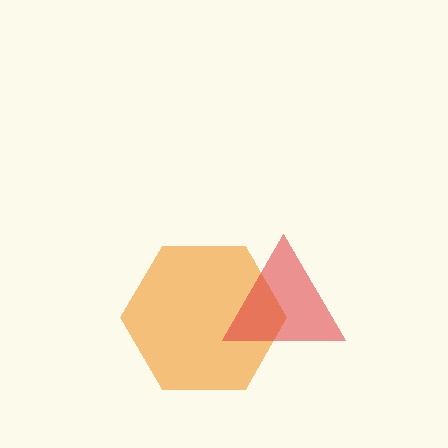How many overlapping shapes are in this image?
There are 2 overlapping shapes in the image.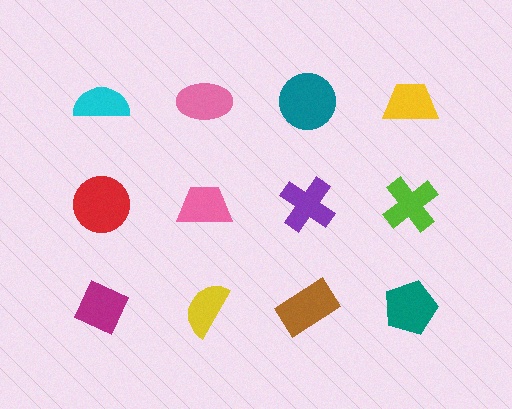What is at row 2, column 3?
A purple cross.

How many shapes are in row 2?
4 shapes.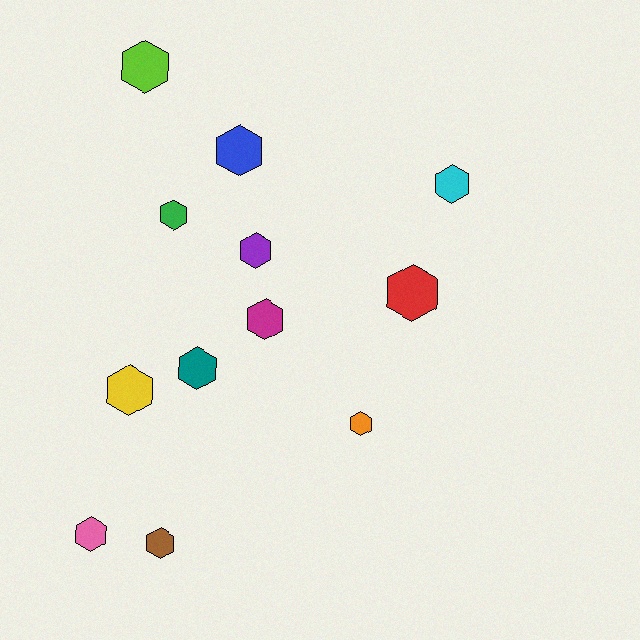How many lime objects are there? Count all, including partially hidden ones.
There is 1 lime object.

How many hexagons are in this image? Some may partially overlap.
There are 12 hexagons.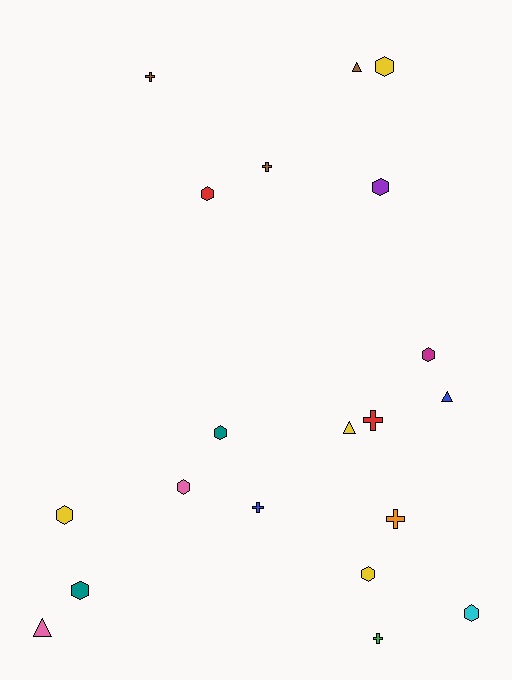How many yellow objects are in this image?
There are 4 yellow objects.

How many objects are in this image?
There are 20 objects.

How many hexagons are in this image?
There are 10 hexagons.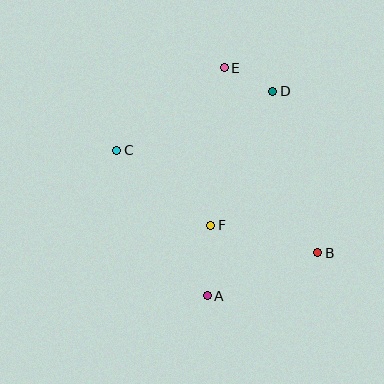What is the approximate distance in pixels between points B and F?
The distance between B and F is approximately 110 pixels.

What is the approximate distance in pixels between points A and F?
The distance between A and F is approximately 71 pixels.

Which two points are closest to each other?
Points D and E are closest to each other.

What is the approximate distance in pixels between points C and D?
The distance between C and D is approximately 166 pixels.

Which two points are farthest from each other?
Points A and E are farthest from each other.